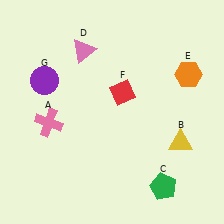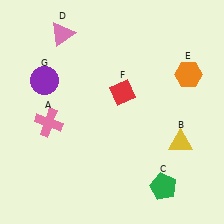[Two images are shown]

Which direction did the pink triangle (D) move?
The pink triangle (D) moved left.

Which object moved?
The pink triangle (D) moved left.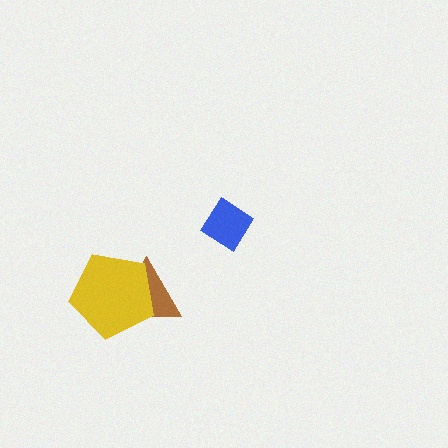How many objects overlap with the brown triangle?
1 object overlaps with the brown triangle.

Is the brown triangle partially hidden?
Yes, it is partially covered by another shape.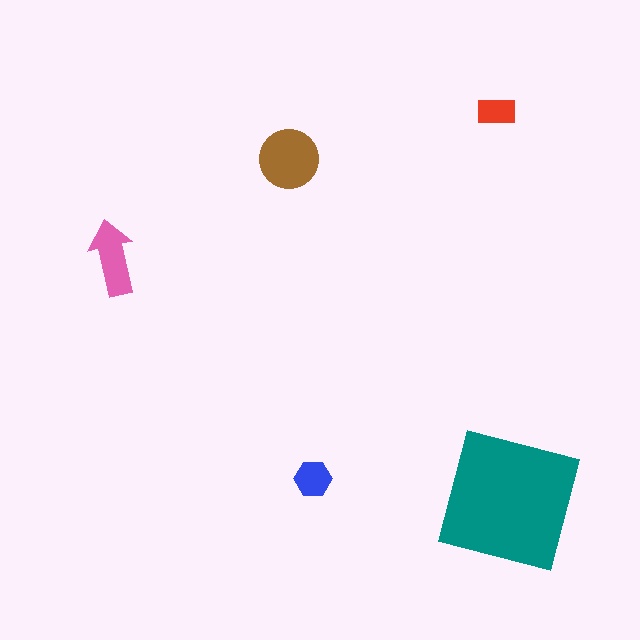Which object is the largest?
The teal square.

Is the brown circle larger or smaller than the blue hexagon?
Larger.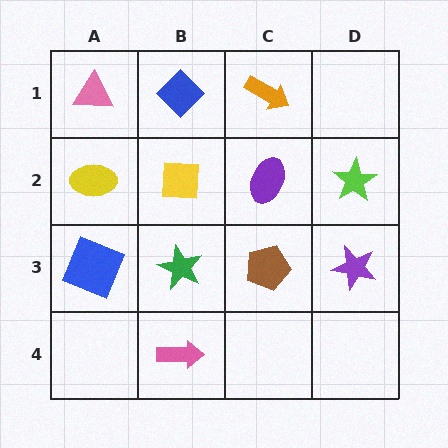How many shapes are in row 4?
1 shape.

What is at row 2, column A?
A yellow ellipse.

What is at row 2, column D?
A lime star.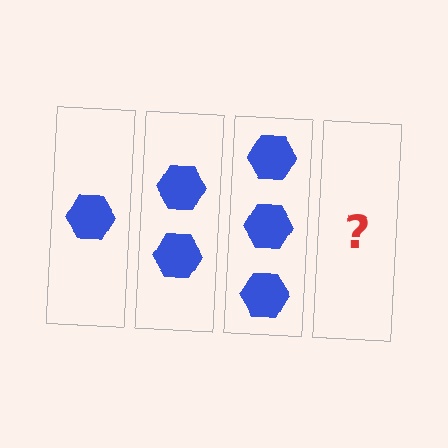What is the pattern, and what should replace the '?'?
The pattern is that each step adds one more hexagon. The '?' should be 4 hexagons.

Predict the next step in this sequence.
The next step is 4 hexagons.